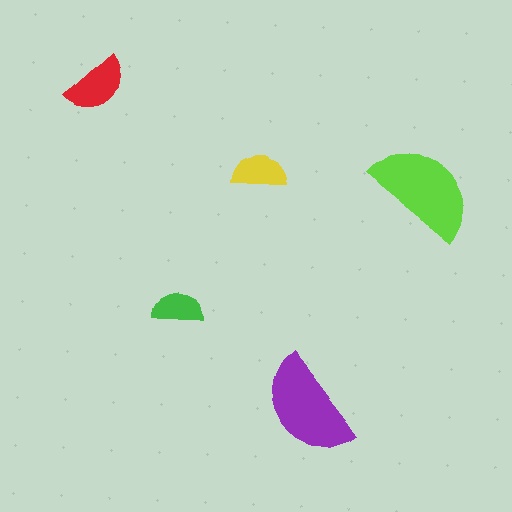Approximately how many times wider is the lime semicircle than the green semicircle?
About 2 times wider.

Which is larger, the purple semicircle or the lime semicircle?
The lime one.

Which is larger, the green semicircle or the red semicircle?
The red one.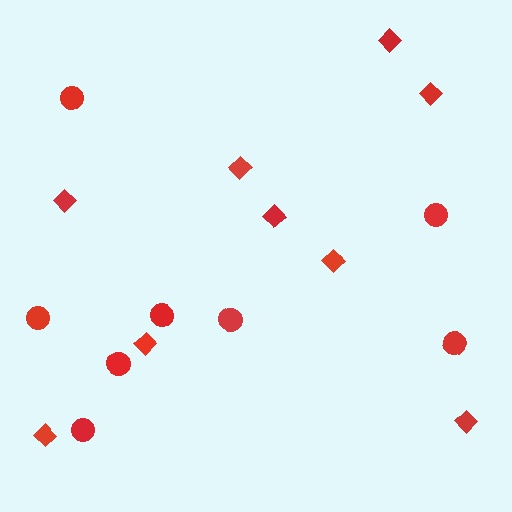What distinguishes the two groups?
There are 2 groups: one group of diamonds (9) and one group of circles (8).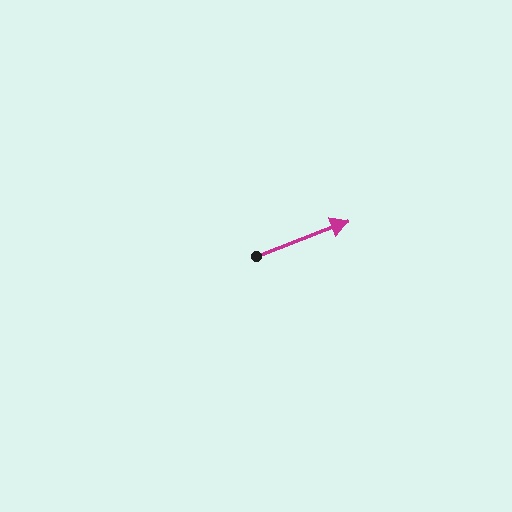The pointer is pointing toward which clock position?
Roughly 2 o'clock.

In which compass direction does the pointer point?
East.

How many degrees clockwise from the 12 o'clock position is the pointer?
Approximately 69 degrees.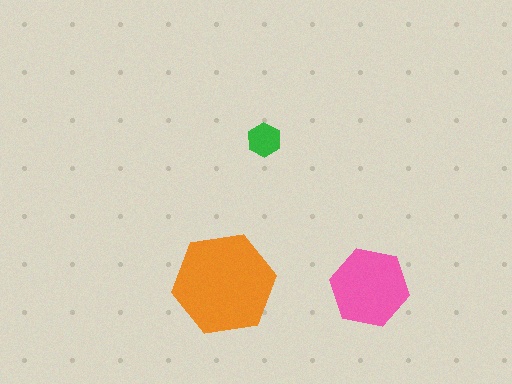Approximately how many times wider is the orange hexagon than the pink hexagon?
About 1.5 times wider.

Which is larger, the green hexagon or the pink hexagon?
The pink one.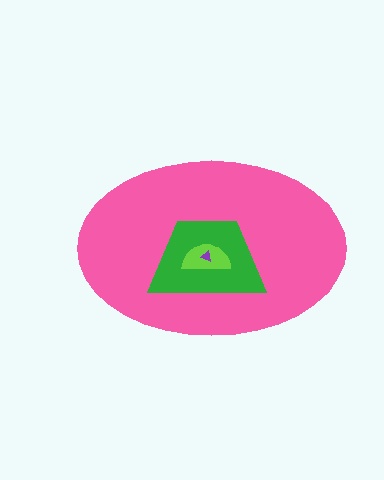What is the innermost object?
The purple triangle.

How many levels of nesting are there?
4.